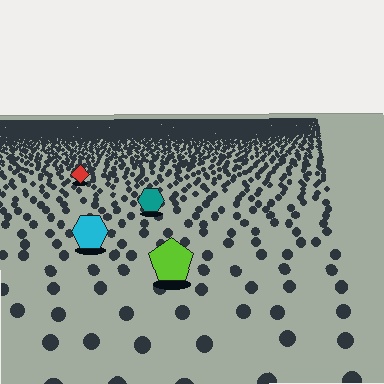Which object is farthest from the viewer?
The red diamond is farthest from the viewer. It appears smaller and the ground texture around it is denser.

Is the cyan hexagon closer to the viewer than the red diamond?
Yes. The cyan hexagon is closer — you can tell from the texture gradient: the ground texture is coarser near it.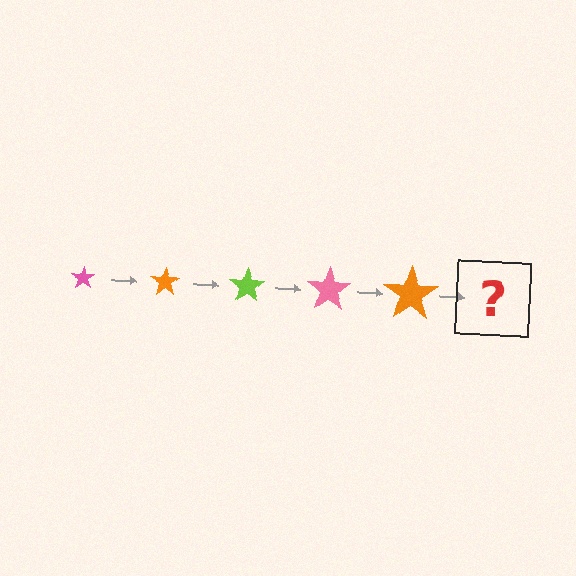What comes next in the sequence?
The next element should be a lime star, larger than the previous one.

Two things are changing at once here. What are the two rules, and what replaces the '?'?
The two rules are that the star grows larger each step and the color cycles through pink, orange, and lime. The '?' should be a lime star, larger than the previous one.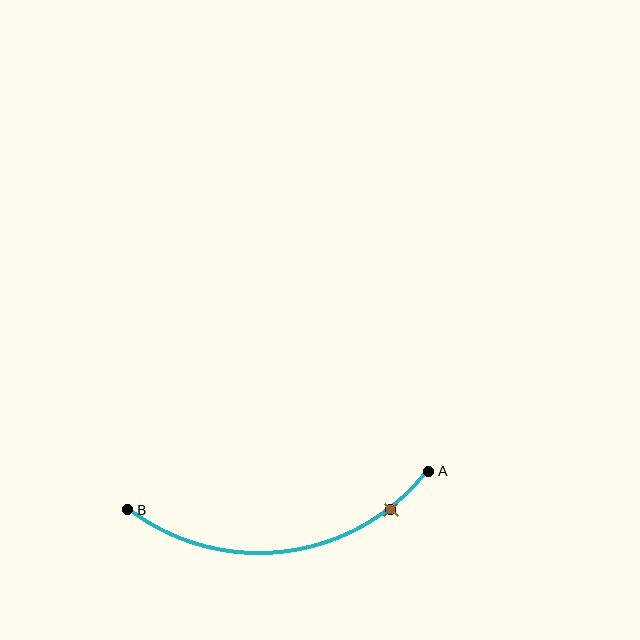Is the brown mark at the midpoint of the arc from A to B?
No. The brown mark lies on the arc but is closer to endpoint A. The arc midpoint would be at the point on the curve equidistant along the arc from both A and B.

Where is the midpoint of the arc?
The arc midpoint is the point on the curve farthest from the straight line joining A and B. It sits below that line.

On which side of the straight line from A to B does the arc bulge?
The arc bulges below the straight line connecting A and B.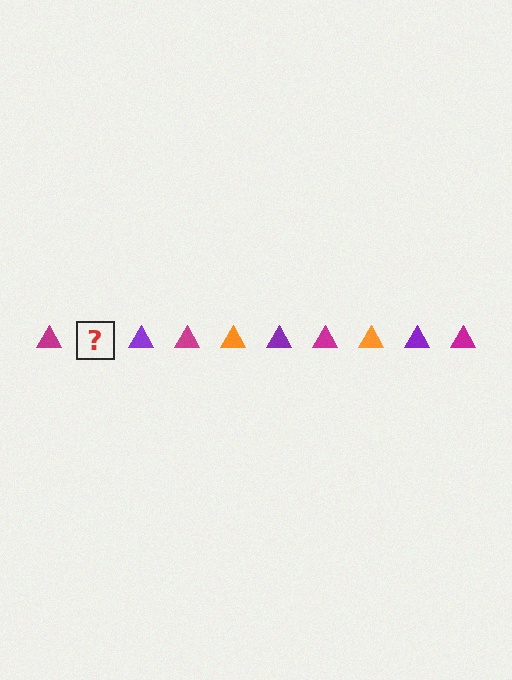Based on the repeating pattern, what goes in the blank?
The blank should be an orange triangle.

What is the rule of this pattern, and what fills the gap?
The rule is that the pattern cycles through magenta, orange, purple triangles. The gap should be filled with an orange triangle.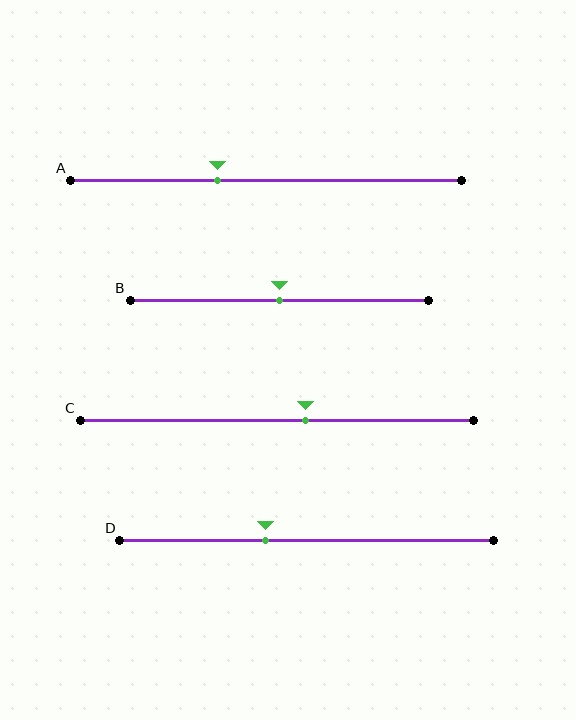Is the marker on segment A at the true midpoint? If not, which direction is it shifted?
No, the marker on segment A is shifted to the left by about 12% of the segment length.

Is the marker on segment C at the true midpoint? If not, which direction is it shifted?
No, the marker on segment C is shifted to the right by about 7% of the segment length.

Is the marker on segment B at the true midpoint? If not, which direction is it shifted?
Yes, the marker on segment B is at the true midpoint.